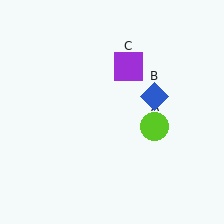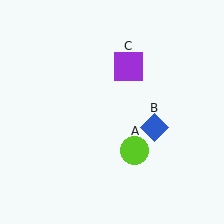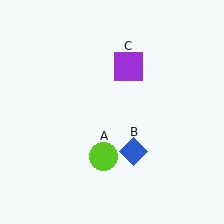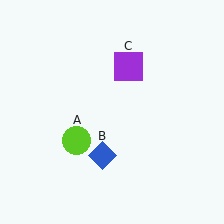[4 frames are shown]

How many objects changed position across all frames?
2 objects changed position: lime circle (object A), blue diamond (object B).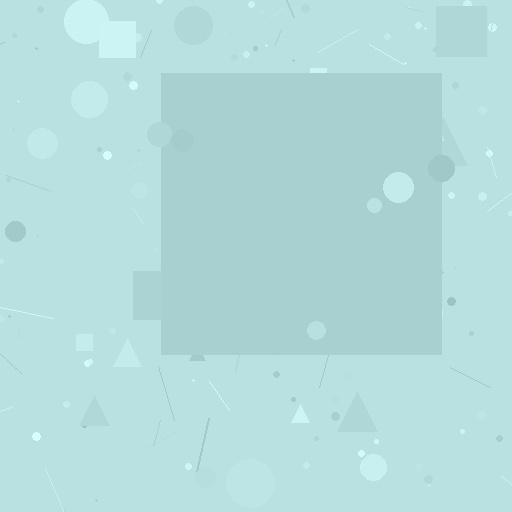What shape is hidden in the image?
A square is hidden in the image.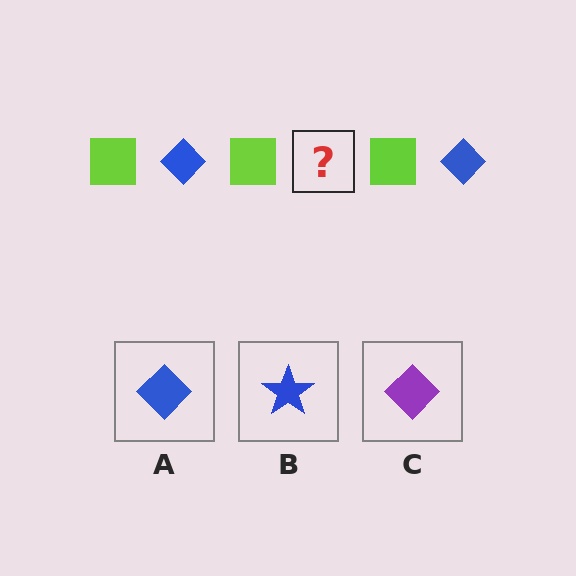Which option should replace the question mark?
Option A.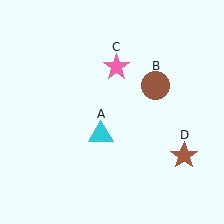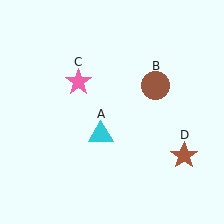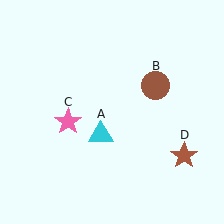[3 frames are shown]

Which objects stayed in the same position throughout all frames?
Cyan triangle (object A) and brown circle (object B) and brown star (object D) remained stationary.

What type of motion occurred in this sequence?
The pink star (object C) rotated counterclockwise around the center of the scene.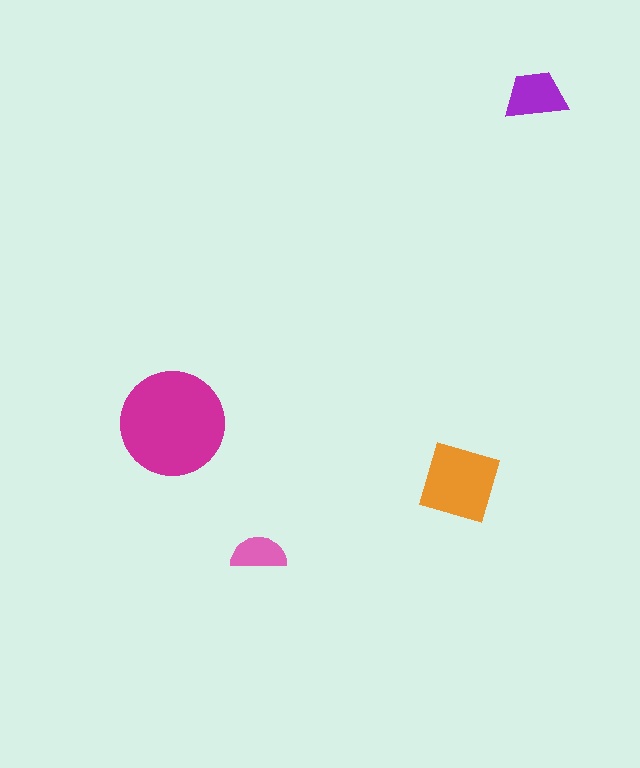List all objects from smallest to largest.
The pink semicircle, the purple trapezoid, the orange diamond, the magenta circle.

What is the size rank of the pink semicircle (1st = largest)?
4th.